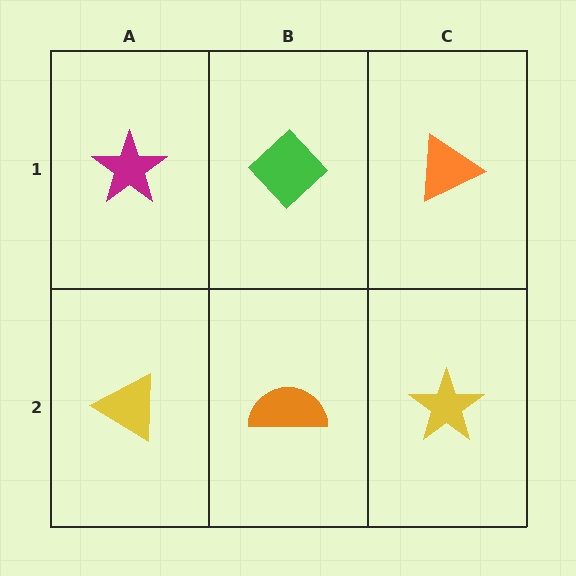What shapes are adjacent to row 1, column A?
A yellow triangle (row 2, column A), a green diamond (row 1, column B).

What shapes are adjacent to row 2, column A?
A magenta star (row 1, column A), an orange semicircle (row 2, column B).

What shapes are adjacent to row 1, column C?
A yellow star (row 2, column C), a green diamond (row 1, column B).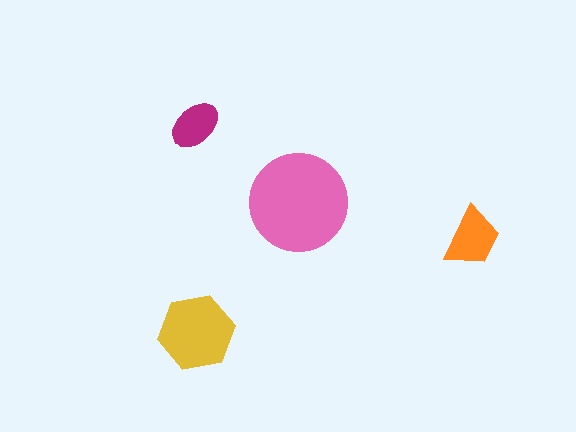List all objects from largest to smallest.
The pink circle, the yellow hexagon, the orange trapezoid, the magenta ellipse.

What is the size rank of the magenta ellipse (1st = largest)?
4th.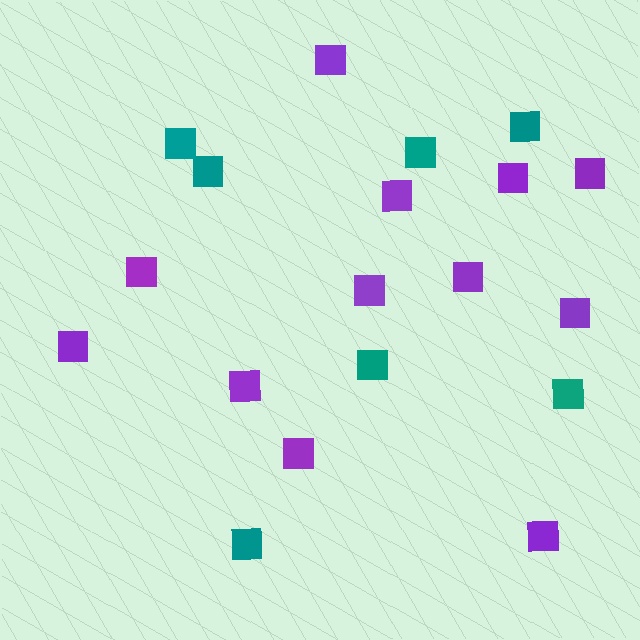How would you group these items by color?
There are 2 groups: one group of teal squares (7) and one group of purple squares (12).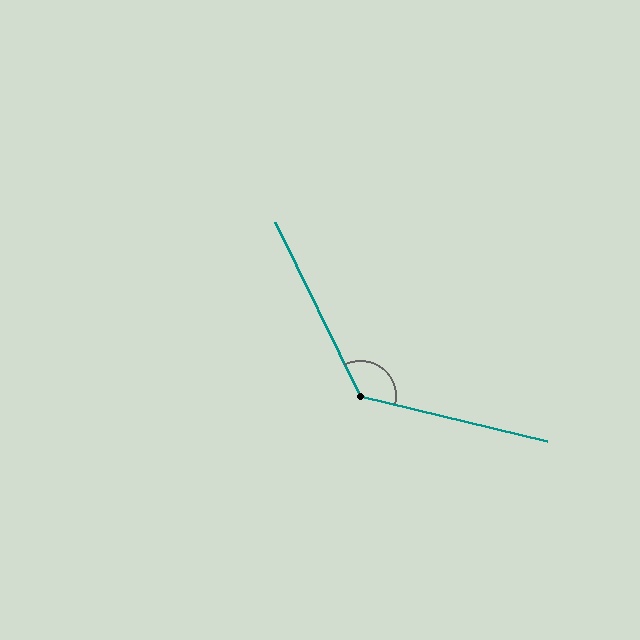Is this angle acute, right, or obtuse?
It is obtuse.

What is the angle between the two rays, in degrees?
Approximately 130 degrees.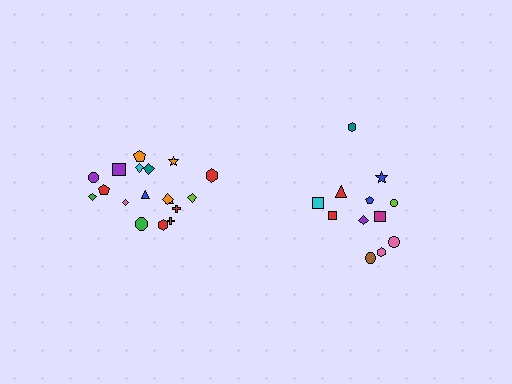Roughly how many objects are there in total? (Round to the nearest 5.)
Roughly 30 objects in total.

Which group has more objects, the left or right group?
The left group.